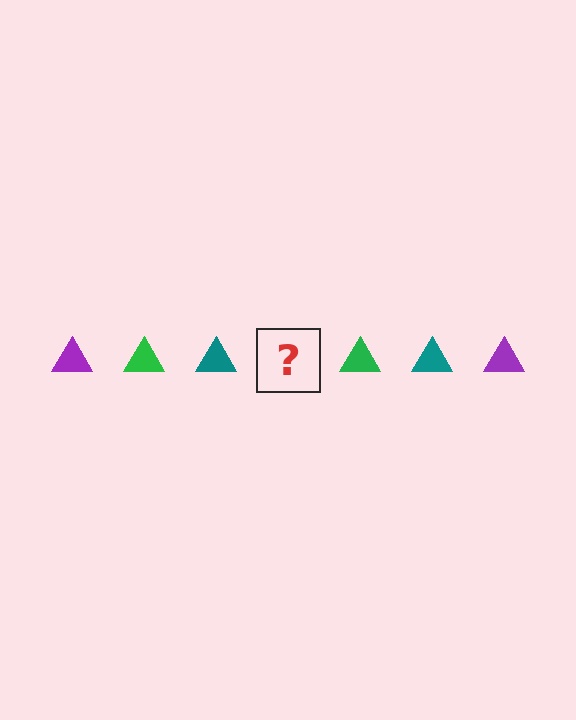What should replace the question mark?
The question mark should be replaced with a purple triangle.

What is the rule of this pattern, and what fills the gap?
The rule is that the pattern cycles through purple, green, teal triangles. The gap should be filled with a purple triangle.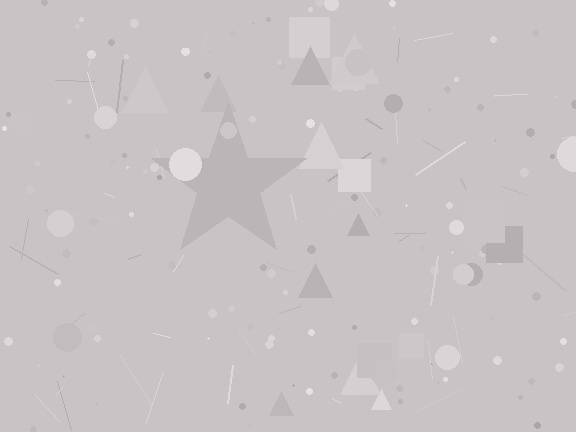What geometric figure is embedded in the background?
A star is embedded in the background.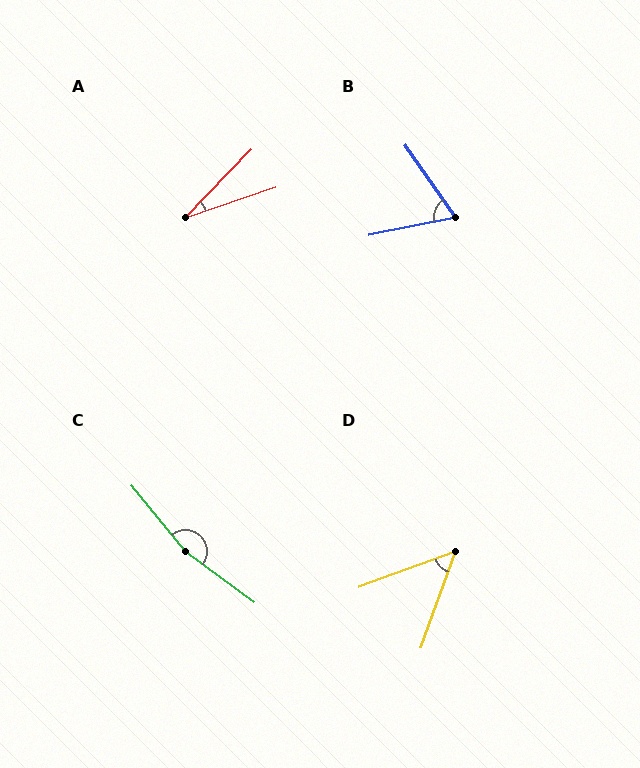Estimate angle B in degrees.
Approximately 67 degrees.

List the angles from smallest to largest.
A (27°), D (50°), B (67°), C (166°).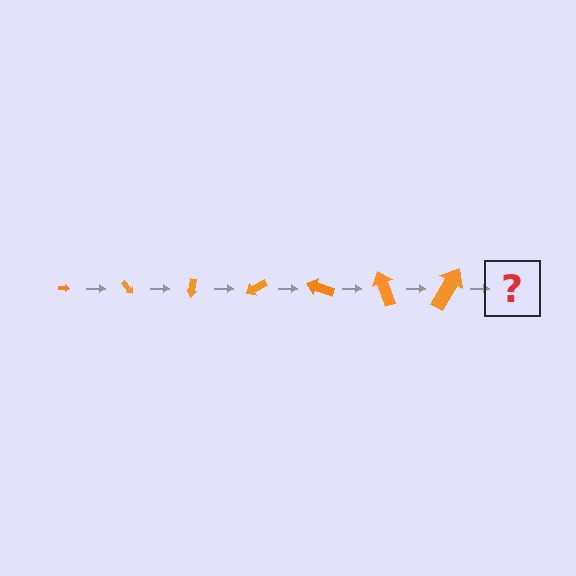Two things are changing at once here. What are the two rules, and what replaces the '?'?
The two rules are that the arrow grows larger each step and it rotates 50 degrees each step. The '?' should be an arrow, larger than the previous one and rotated 350 degrees from the start.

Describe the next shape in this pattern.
It should be an arrow, larger than the previous one and rotated 350 degrees from the start.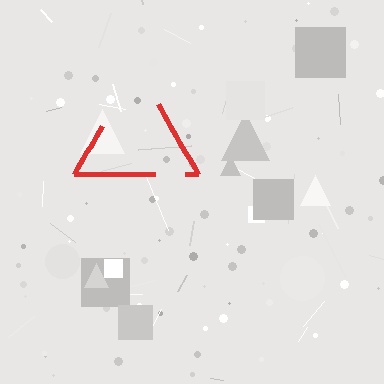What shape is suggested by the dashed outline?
The dashed outline suggests a triangle.